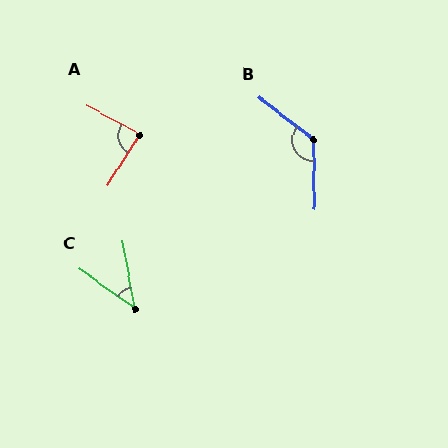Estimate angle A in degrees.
Approximately 86 degrees.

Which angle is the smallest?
C, at approximately 44 degrees.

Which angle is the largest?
B, at approximately 128 degrees.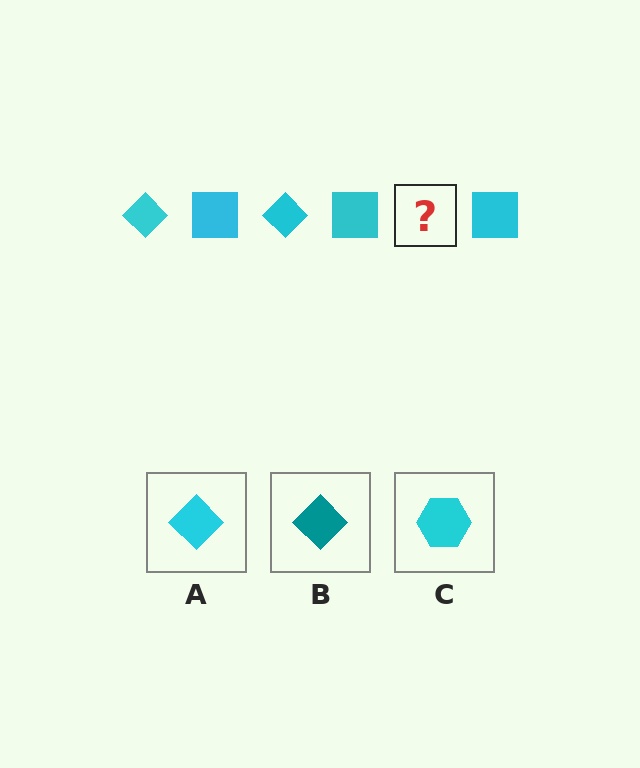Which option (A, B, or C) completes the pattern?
A.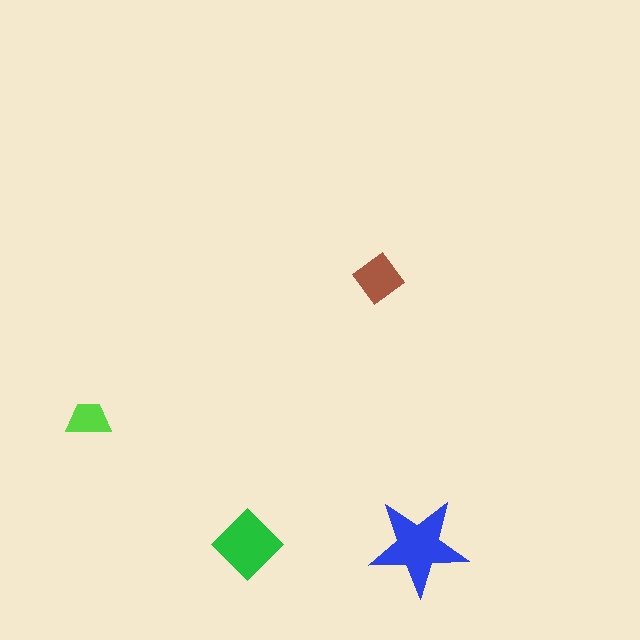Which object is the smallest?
The lime trapezoid.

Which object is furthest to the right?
The blue star is rightmost.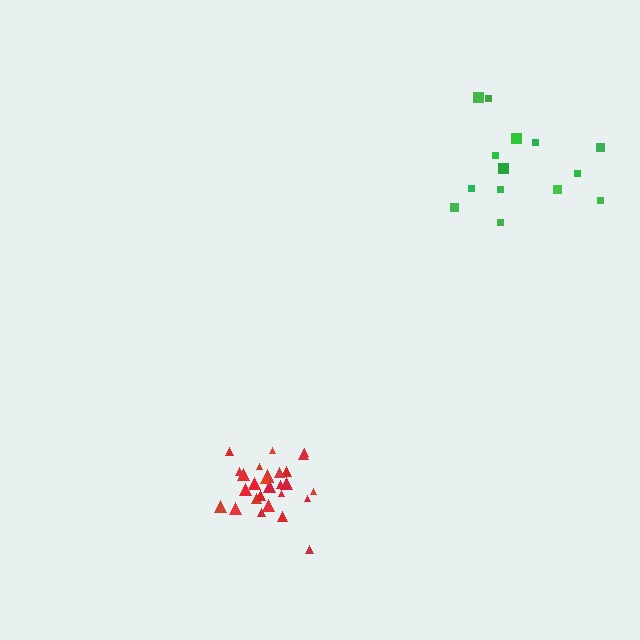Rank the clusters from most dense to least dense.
red, green.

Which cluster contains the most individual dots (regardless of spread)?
Red (29).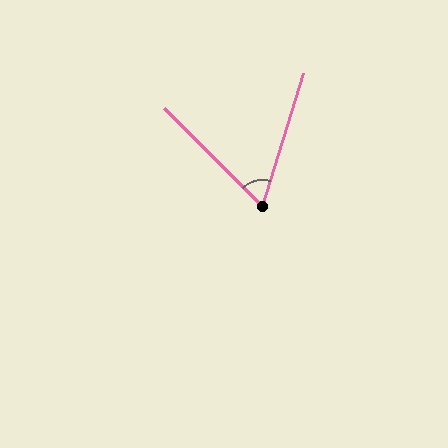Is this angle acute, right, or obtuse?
It is acute.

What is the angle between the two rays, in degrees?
Approximately 62 degrees.